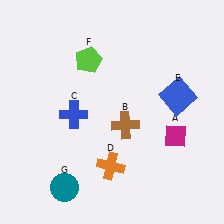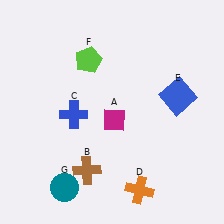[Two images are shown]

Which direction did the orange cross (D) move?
The orange cross (D) moved right.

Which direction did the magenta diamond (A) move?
The magenta diamond (A) moved left.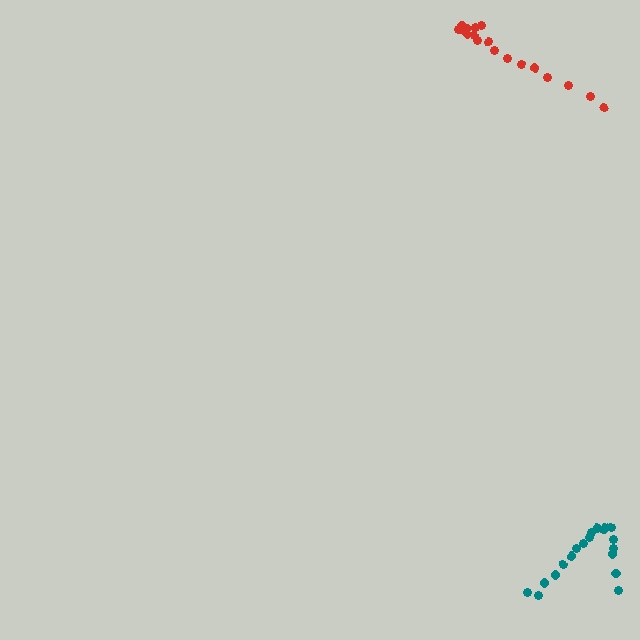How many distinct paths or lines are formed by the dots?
There are 2 distinct paths.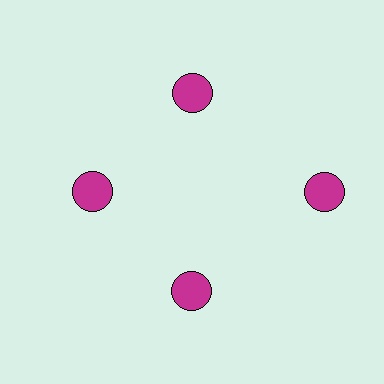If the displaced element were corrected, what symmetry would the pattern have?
It would have 4-fold rotational symmetry — the pattern would map onto itself every 90 degrees.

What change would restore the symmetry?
The symmetry would be restored by moving it inward, back onto the ring so that all 4 circles sit at equal angles and equal distance from the center.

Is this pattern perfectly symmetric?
No. The 4 magenta circles are arranged in a ring, but one element near the 3 o'clock position is pushed outward from the center, breaking the 4-fold rotational symmetry.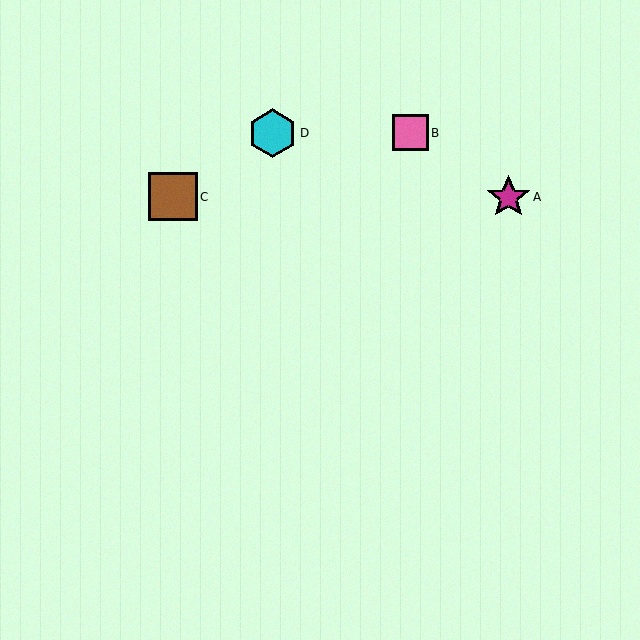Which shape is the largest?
The brown square (labeled C) is the largest.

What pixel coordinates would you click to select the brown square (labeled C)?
Click at (173, 197) to select the brown square C.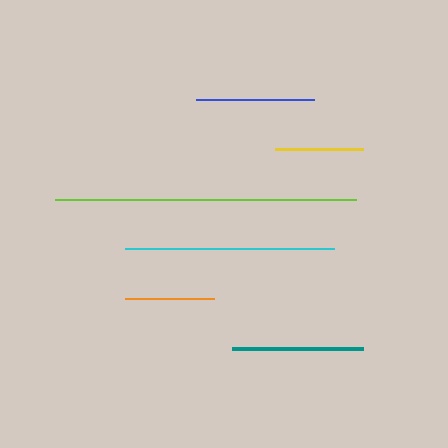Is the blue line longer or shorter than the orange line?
The blue line is longer than the orange line.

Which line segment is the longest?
The lime line is the longest at approximately 301 pixels.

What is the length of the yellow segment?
The yellow segment is approximately 88 pixels long.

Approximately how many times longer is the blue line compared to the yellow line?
The blue line is approximately 1.3 times the length of the yellow line.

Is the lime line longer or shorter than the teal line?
The lime line is longer than the teal line.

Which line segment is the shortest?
The yellow line is the shortest at approximately 88 pixels.